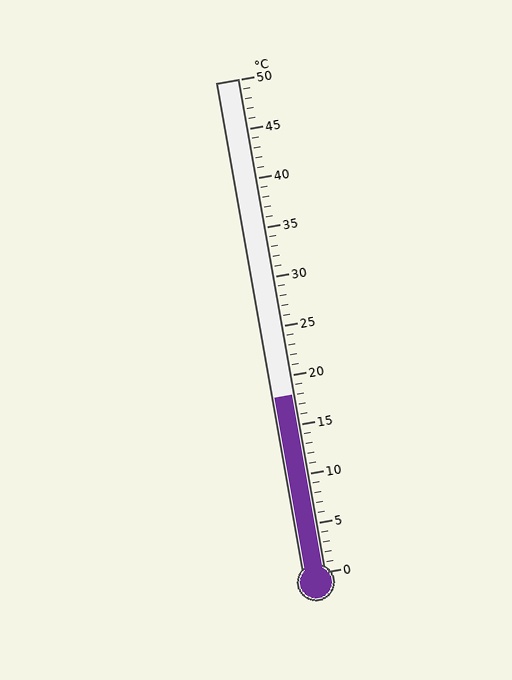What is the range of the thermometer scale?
The thermometer scale ranges from 0°C to 50°C.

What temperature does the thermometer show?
The thermometer shows approximately 18°C.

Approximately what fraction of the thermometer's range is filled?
The thermometer is filled to approximately 35% of its range.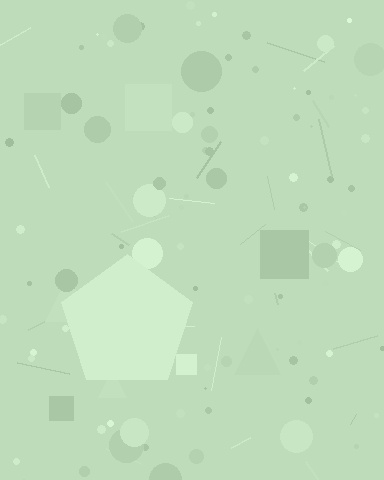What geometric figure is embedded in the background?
A pentagon is embedded in the background.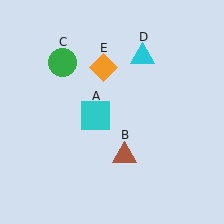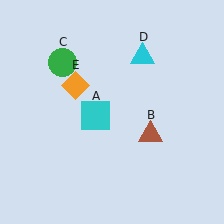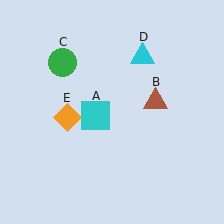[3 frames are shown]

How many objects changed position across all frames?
2 objects changed position: brown triangle (object B), orange diamond (object E).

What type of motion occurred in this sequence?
The brown triangle (object B), orange diamond (object E) rotated counterclockwise around the center of the scene.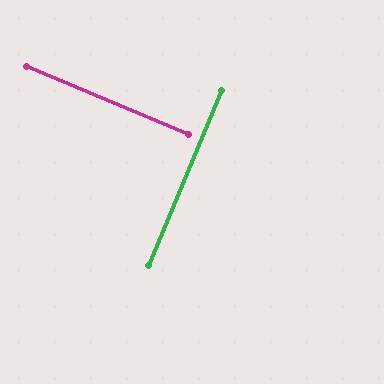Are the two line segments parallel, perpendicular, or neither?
Perpendicular — they meet at approximately 90°.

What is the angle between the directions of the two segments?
Approximately 90 degrees.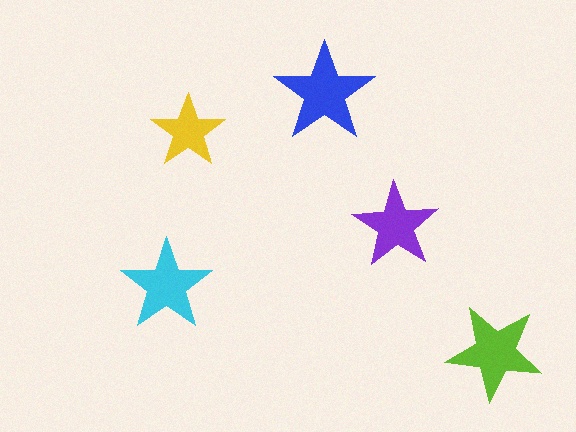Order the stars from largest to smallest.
the blue one, the lime one, the cyan one, the purple one, the yellow one.